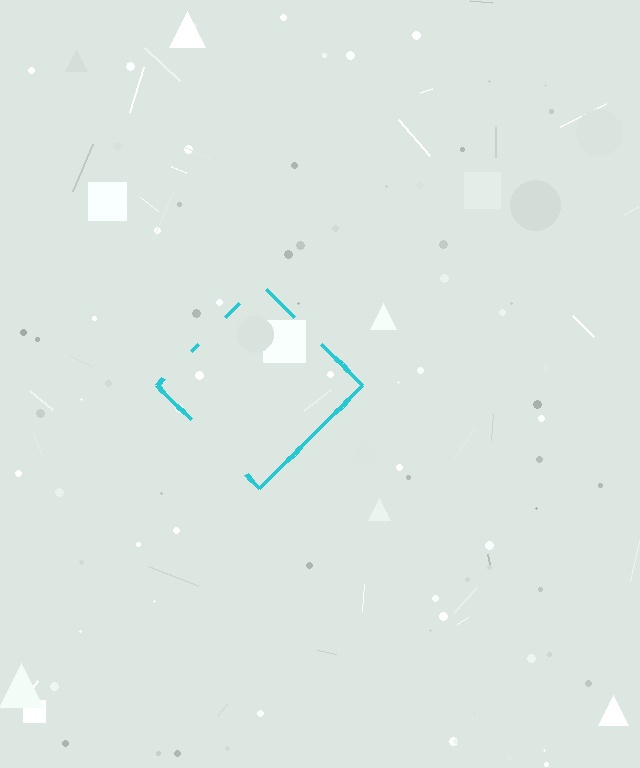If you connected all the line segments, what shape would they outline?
They would outline a diamond.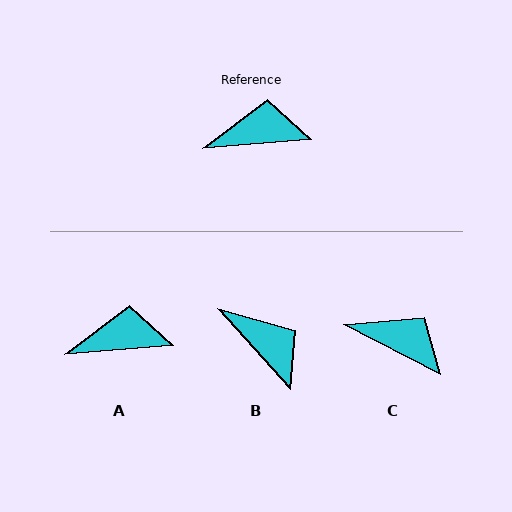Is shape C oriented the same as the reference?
No, it is off by about 32 degrees.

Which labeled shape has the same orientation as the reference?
A.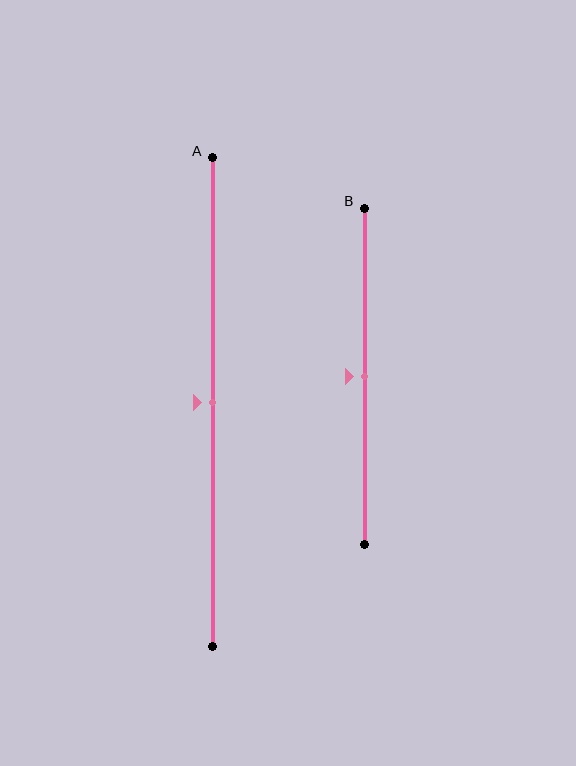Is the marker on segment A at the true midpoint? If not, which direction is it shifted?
Yes, the marker on segment A is at the true midpoint.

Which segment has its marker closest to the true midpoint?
Segment A has its marker closest to the true midpoint.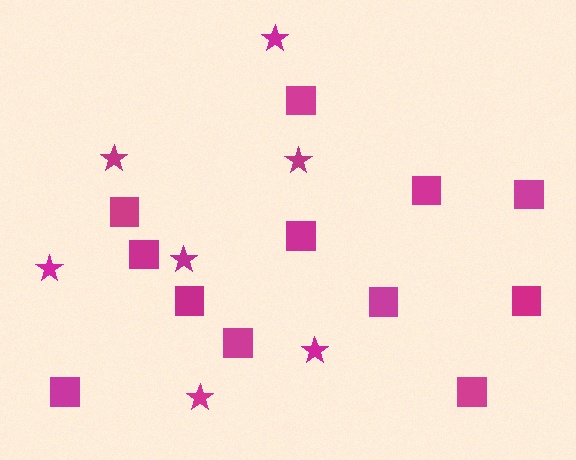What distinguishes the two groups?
There are 2 groups: one group of squares (12) and one group of stars (7).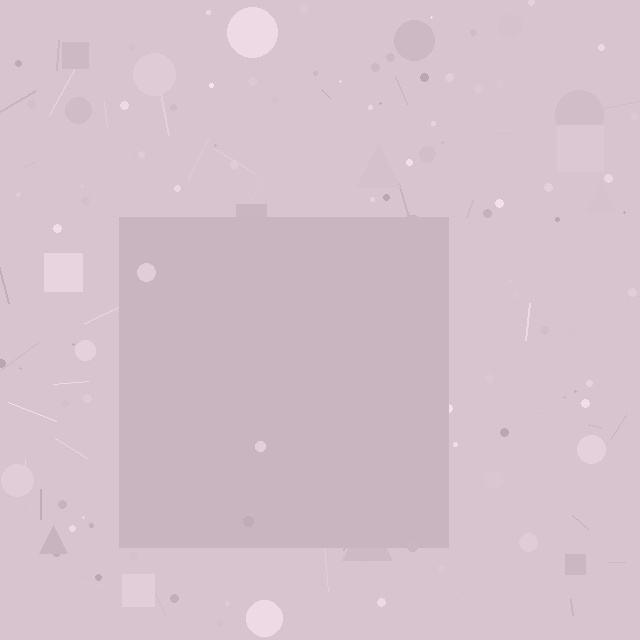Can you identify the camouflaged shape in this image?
The camouflaged shape is a square.